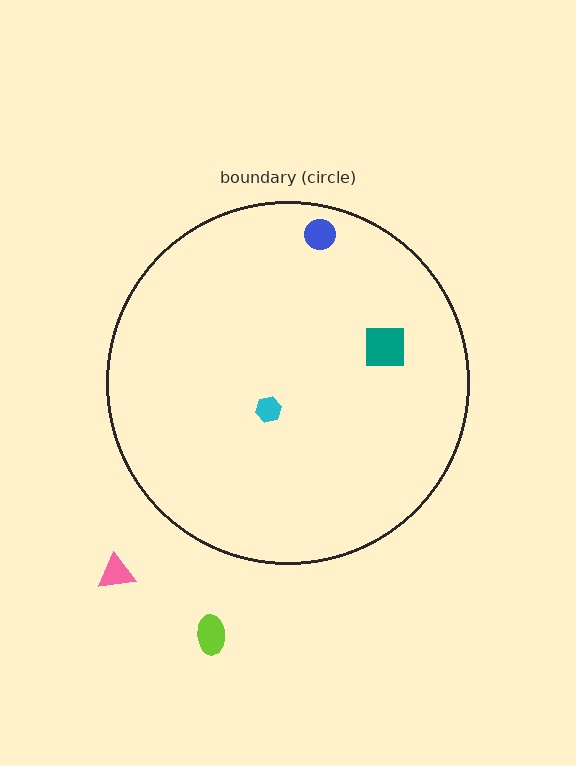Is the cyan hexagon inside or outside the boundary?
Inside.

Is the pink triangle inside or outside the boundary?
Outside.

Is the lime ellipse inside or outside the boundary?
Outside.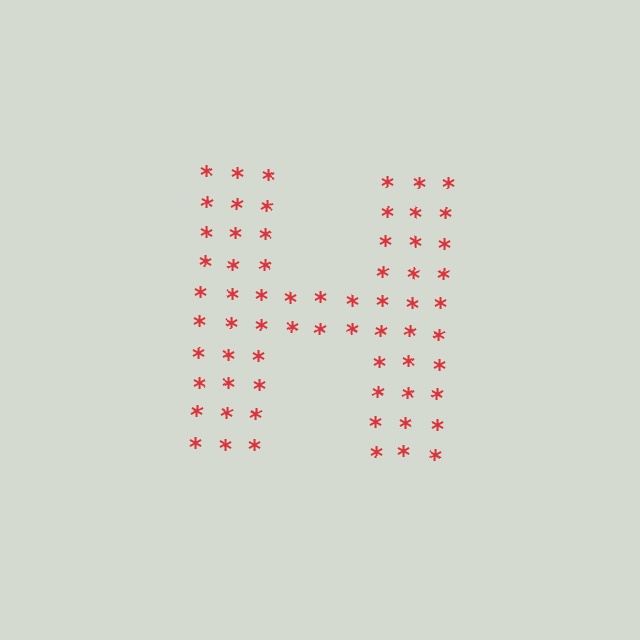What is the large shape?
The large shape is the letter H.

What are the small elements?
The small elements are asterisks.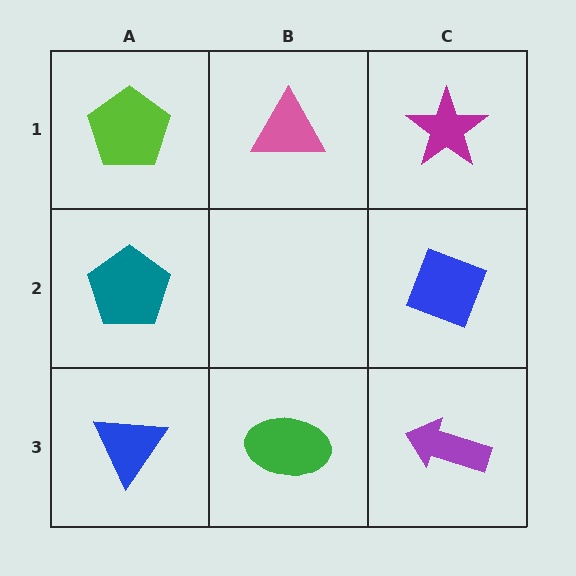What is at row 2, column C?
A blue diamond.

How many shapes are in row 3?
3 shapes.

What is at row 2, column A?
A teal pentagon.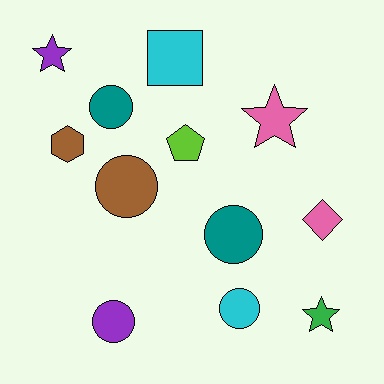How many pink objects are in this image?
There are 2 pink objects.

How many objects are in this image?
There are 12 objects.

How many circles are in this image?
There are 5 circles.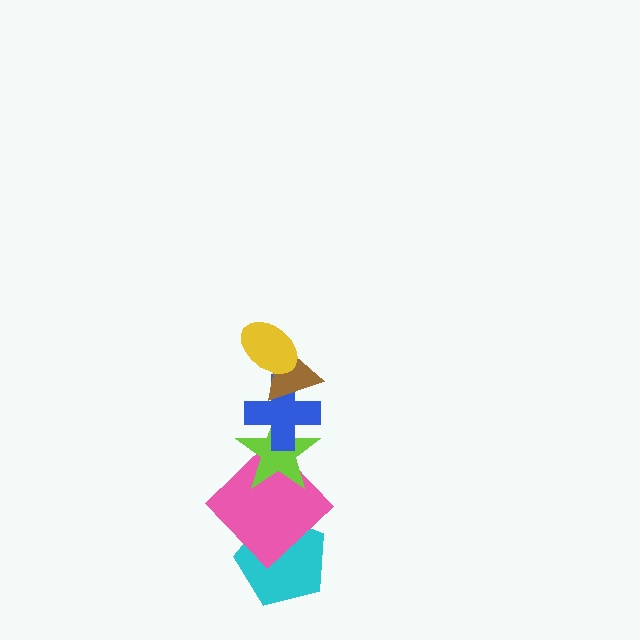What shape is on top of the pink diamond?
The lime star is on top of the pink diamond.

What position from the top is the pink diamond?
The pink diamond is 5th from the top.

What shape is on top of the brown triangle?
The yellow ellipse is on top of the brown triangle.